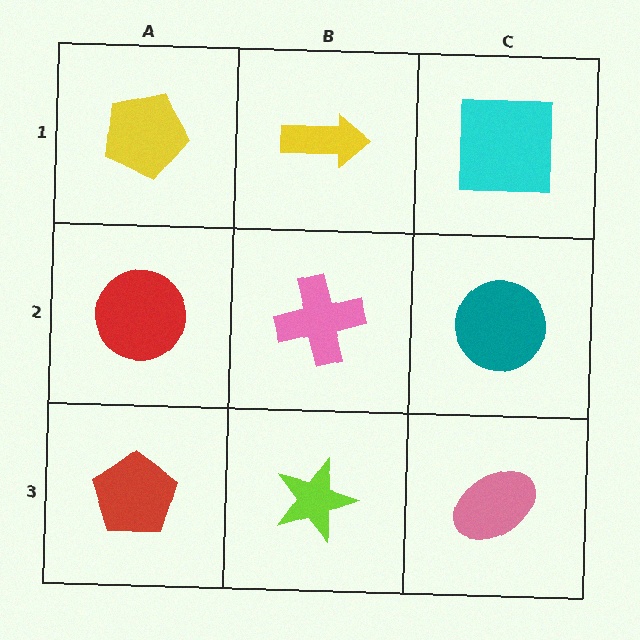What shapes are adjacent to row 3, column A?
A red circle (row 2, column A), a lime star (row 3, column B).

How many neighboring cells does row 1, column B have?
3.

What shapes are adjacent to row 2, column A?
A yellow pentagon (row 1, column A), a red pentagon (row 3, column A), a pink cross (row 2, column B).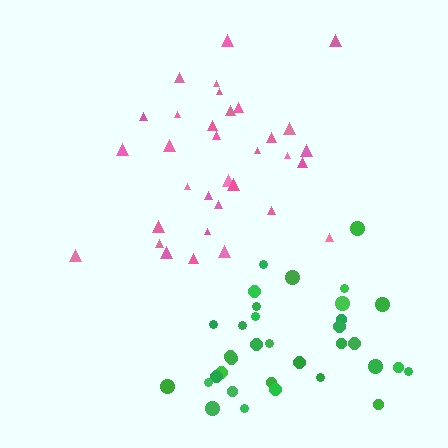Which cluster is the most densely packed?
Pink.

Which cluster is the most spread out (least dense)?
Green.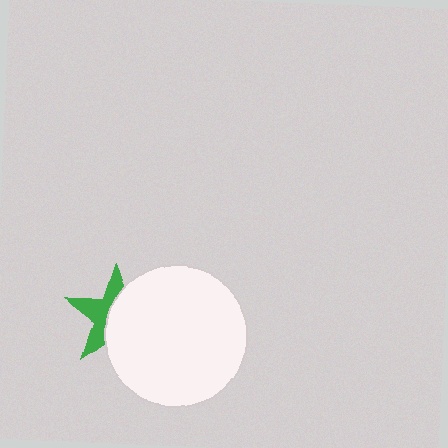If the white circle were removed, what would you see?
You would see the complete green star.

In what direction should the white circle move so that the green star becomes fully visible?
The white circle should move right. That is the shortest direction to clear the overlap and leave the green star fully visible.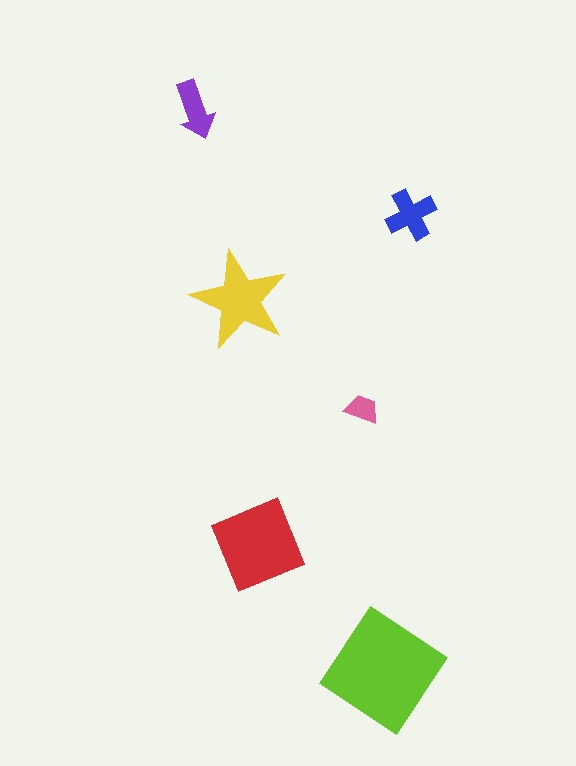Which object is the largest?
The lime diamond.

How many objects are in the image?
There are 6 objects in the image.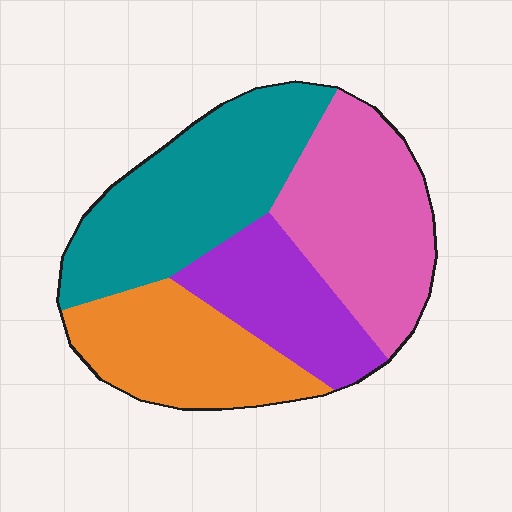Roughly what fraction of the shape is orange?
Orange takes up between a sixth and a third of the shape.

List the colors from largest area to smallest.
From largest to smallest: teal, pink, orange, purple.